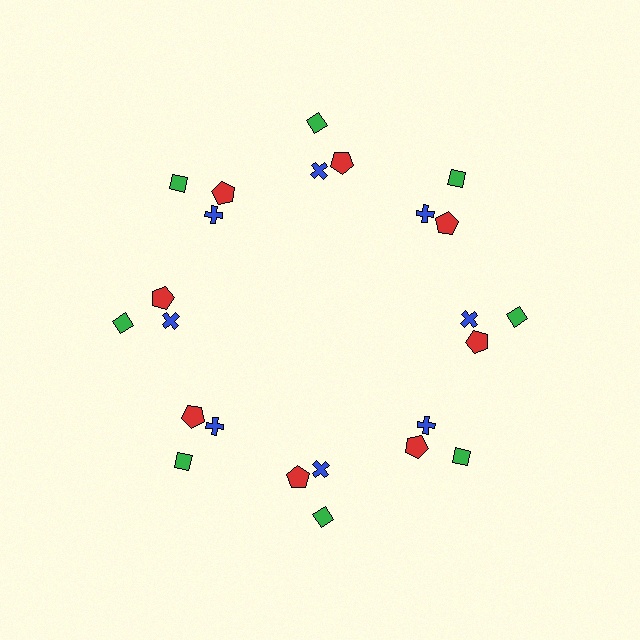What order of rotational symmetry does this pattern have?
This pattern has 8-fold rotational symmetry.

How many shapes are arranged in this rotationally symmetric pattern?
There are 24 shapes, arranged in 8 groups of 3.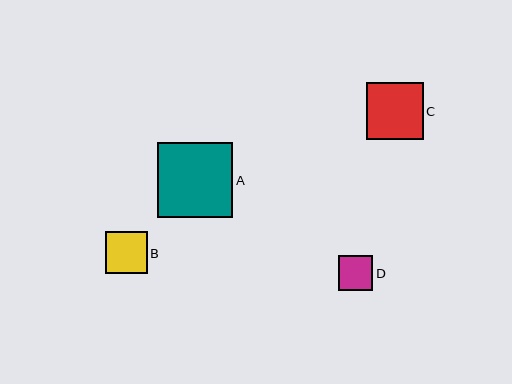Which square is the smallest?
Square D is the smallest with a size of approximately 35 pixels.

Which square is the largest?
Square A is the largest with a size of approximately 75 pixels.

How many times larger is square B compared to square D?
Square B is approximately 1.2 times the size of square D.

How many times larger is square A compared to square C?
Square A is approximately 1.3 times the size of square C.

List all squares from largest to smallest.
From largest to smallest: A, C, B, D.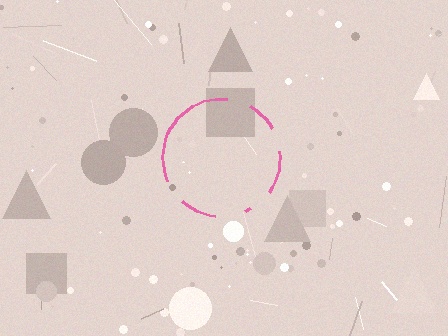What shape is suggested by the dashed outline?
The dashed outline suggests a circle.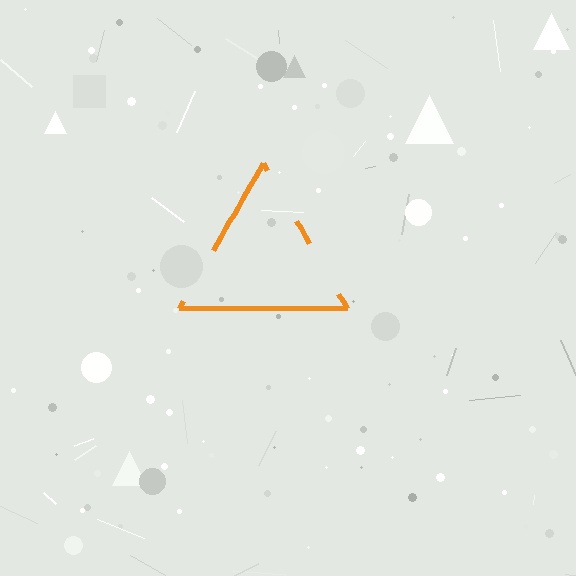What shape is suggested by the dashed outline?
The dashed outline suggests a triangle.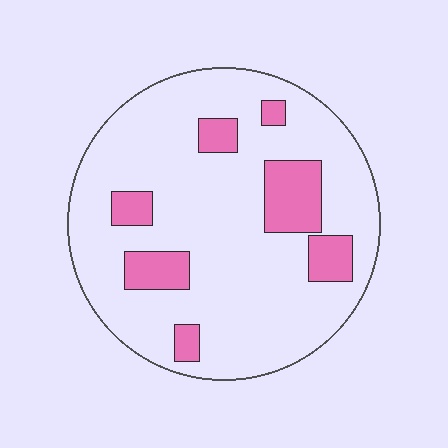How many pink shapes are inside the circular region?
7.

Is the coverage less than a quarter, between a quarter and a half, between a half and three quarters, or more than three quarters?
Less than a quarter.